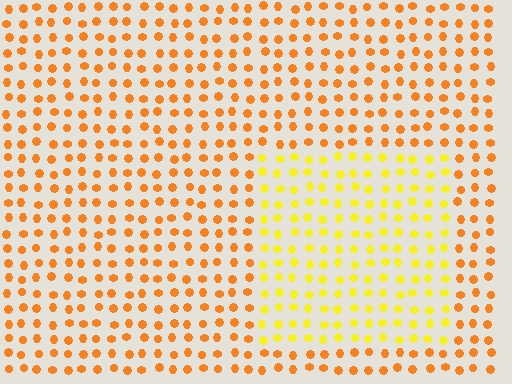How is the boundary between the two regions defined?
The boundary is defined purely by a slight shift in hue (about 32 degrees). Spacing, size, and orientation are identical on both sides.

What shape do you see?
I see a rectangle.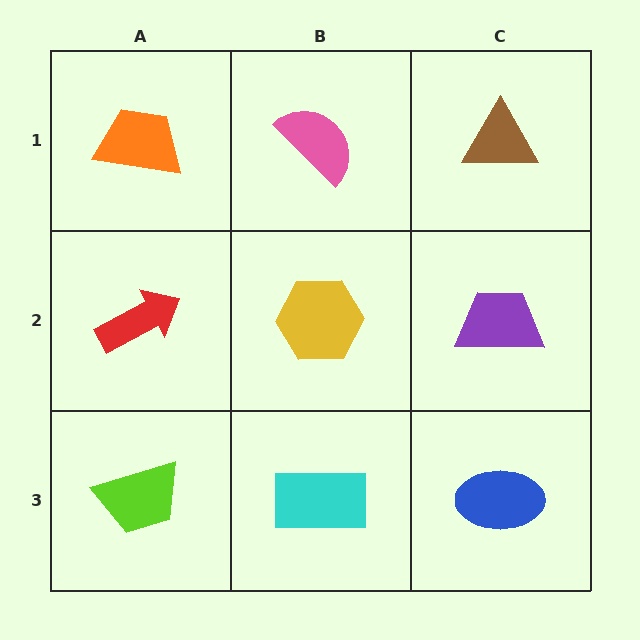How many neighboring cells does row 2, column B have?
4.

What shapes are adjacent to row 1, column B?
A yellow hexagon (row 2, column B), an orange trapezoid (row 1, column A), a brown triangle (row 1, column C).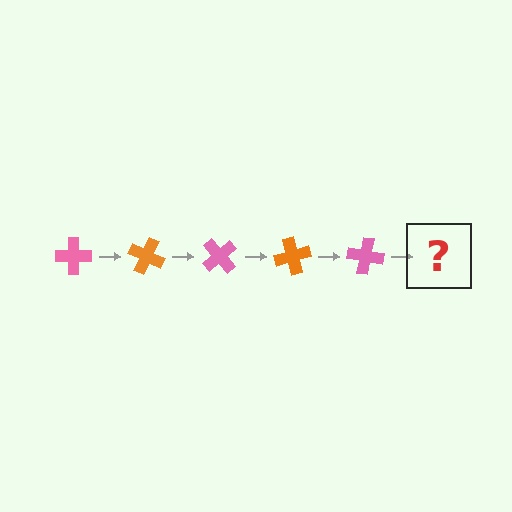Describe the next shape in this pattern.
It should be an orange cross, rotated 125 degrees from the start.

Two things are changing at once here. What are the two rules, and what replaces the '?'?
The two rules are that it rotates 25 degrees each step and the color cycles through pink and orange. The '?' should be an orange cross, rotated 125 degrees from the start.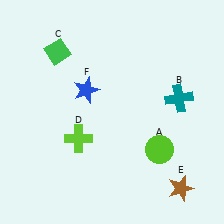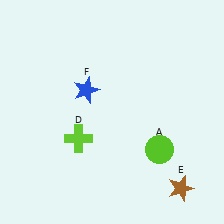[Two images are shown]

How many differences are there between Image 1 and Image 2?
There are 2 differences between the two images.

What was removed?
The teal cross (B), the green diamond (C) were removed in Image 2.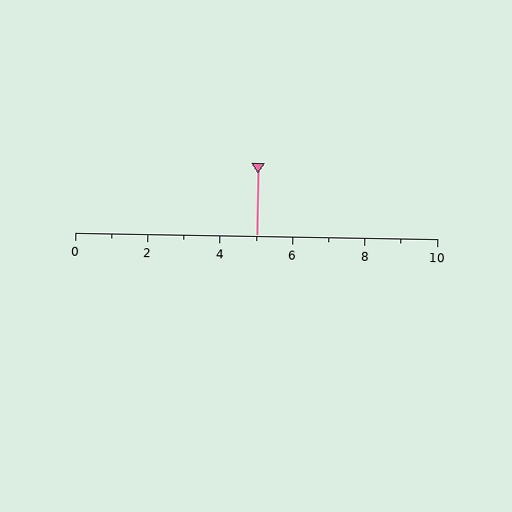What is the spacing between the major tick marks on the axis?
The major ticks are spaced 2 apart.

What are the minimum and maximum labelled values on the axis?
The axis runs from 0 to 10.